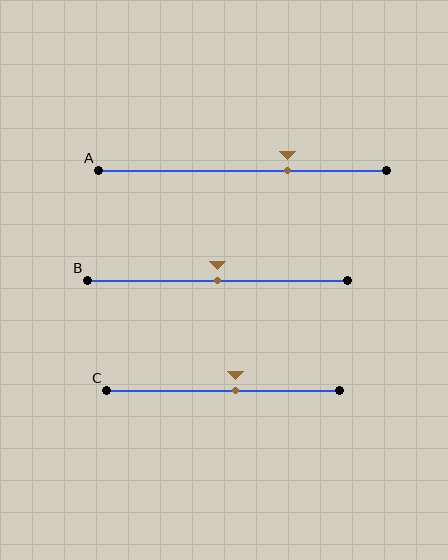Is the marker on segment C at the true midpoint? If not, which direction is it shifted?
No, the marker on segment C is shifted to the right by about 5% of the segment length.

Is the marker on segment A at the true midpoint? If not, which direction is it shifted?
No, the marker on segment A is shifted to the right by about 15% of the segment length.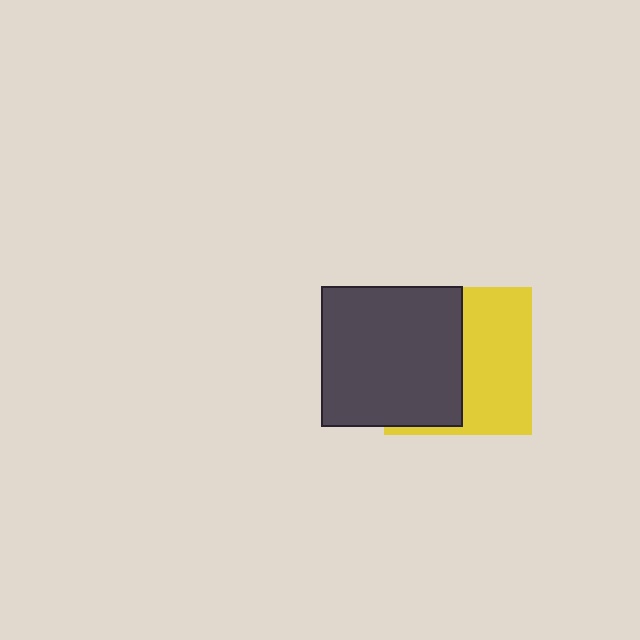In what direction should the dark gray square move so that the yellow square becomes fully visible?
The dark gray square should move left. That is the shortest direction to clear the overlap and leave the yellow square fully visible.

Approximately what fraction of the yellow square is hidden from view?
Roughly 51% of the yellow square is hidden behind the dark gray square.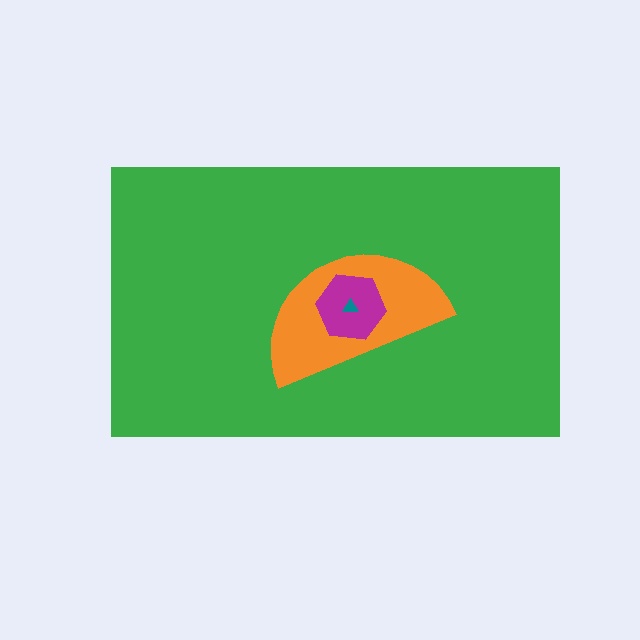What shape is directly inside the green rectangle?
The orange semicircle.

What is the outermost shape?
The green rectangle.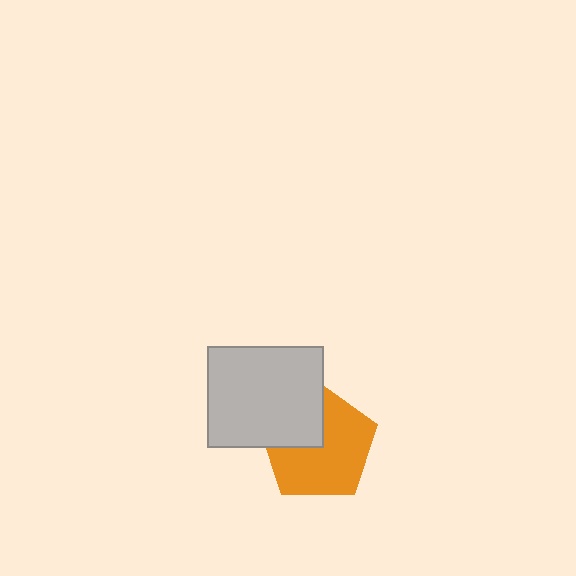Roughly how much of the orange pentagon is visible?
Most of it is visible (roughly 69%).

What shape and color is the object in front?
The object in front is a light gray rectangle.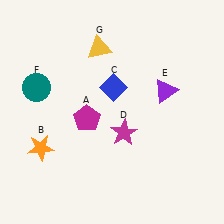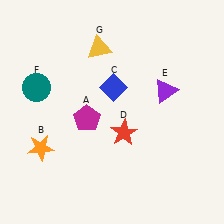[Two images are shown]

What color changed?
The star (D) changed from magenta in Image 1 to red in Image 2.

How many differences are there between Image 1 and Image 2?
There is 1 difference between the two images.